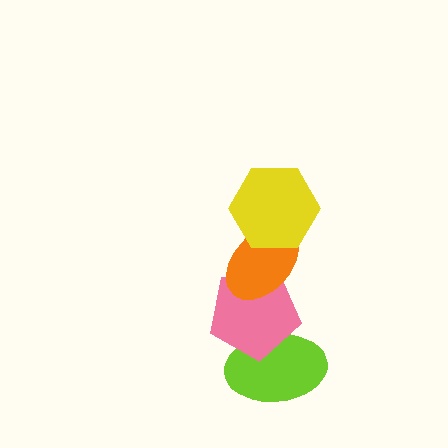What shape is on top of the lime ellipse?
The pink pentagon is on top of the lime ellipse.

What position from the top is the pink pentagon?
The pink pentagon is 3rd from the top.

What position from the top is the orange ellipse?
The orange ellipse is 2nd from the top.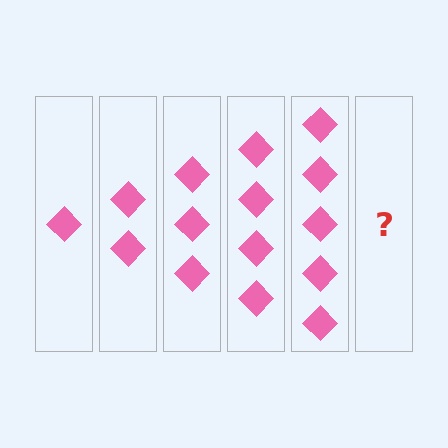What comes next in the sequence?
The next element should be 6 diamonds.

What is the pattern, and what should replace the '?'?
The pattern is that each step adds one more diamond. The '?' should be 6 diamonds.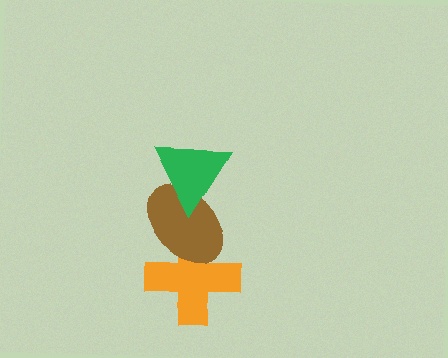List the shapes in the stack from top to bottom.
From top to bottom: the green triangle, the brown ellipse, the orange cross.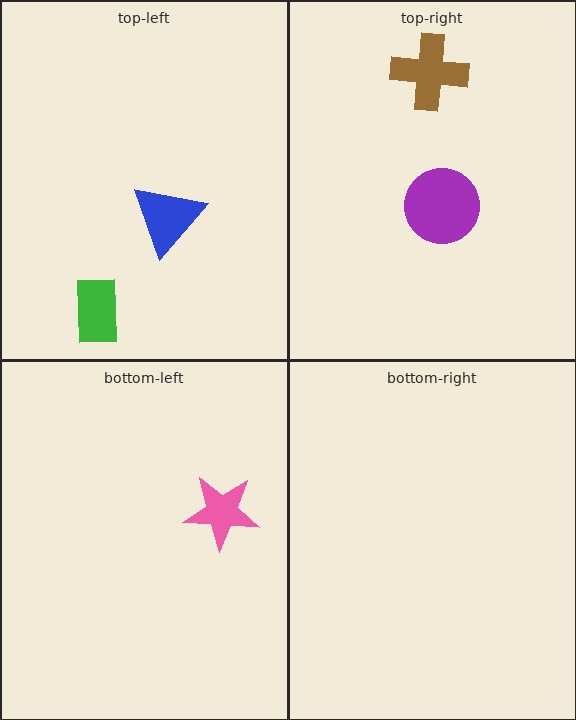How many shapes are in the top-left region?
2.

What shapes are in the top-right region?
The brown cross, the purple circle.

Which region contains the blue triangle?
The top-left region.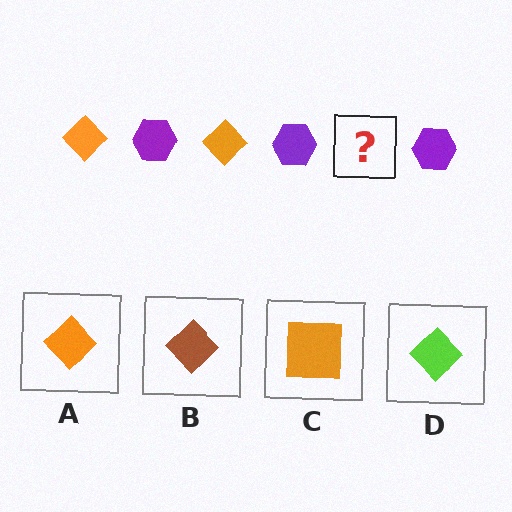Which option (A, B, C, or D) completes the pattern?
A.